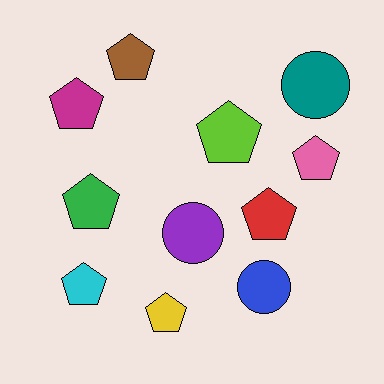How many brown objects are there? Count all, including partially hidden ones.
There is 1 brown object.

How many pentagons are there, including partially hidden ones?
There are 8 pentagons.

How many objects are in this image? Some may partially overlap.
There are 11 objects.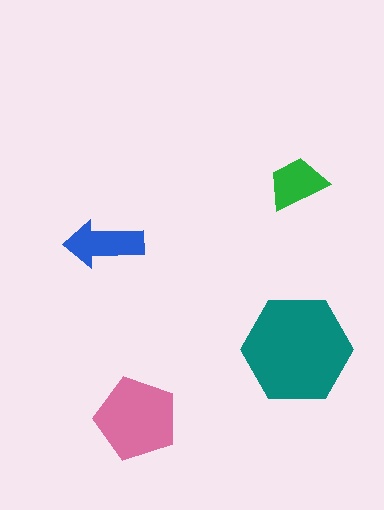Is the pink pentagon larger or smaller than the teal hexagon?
Smaller.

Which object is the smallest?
The green trapezoid.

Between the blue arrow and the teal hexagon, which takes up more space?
The teal hexagon.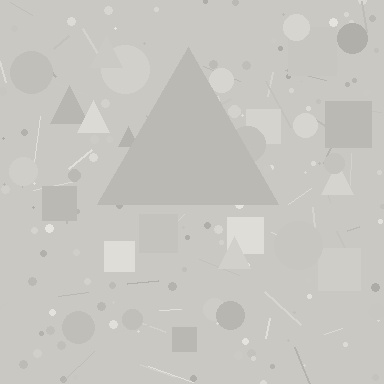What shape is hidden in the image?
A triangle is hidden in the image.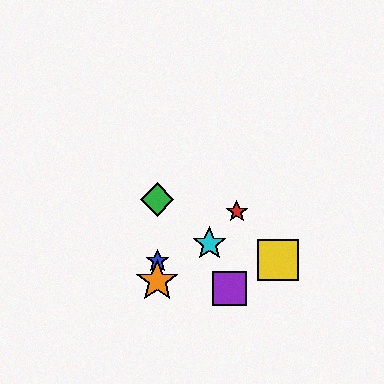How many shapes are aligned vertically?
3 shapes (the blue star, the green diamond, the orange star) are aligned vertically.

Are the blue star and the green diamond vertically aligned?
Yes, both are at x≈157.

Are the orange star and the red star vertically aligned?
No, the orange star is at x≈157 and the red star is at x≈237.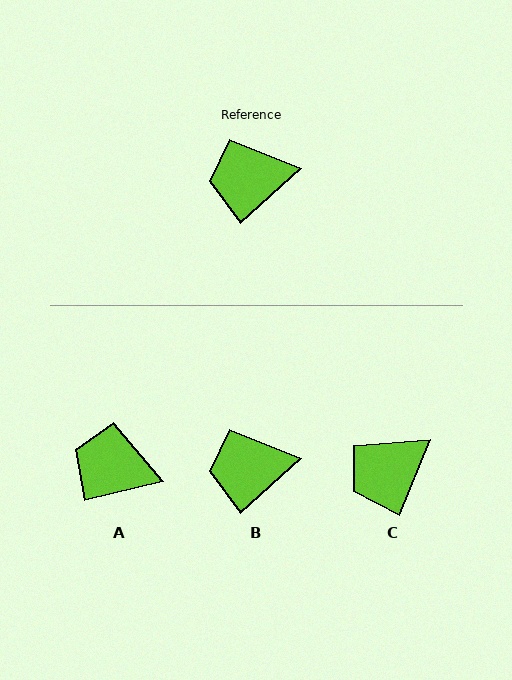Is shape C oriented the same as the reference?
No, it is off by about 26 degrees.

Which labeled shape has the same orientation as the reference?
B.